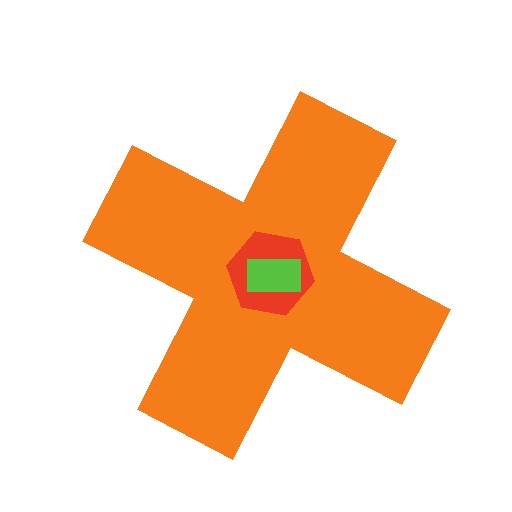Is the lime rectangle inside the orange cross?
Yes.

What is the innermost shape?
The lime rectangle.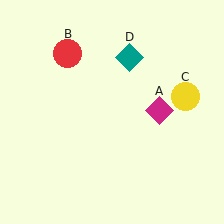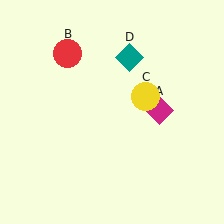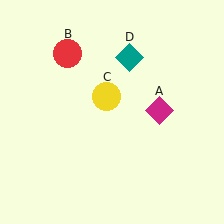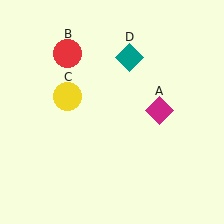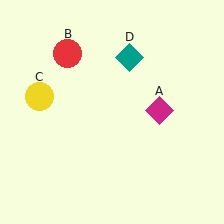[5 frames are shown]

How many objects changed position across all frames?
1 object changed position: yellow circle (object C).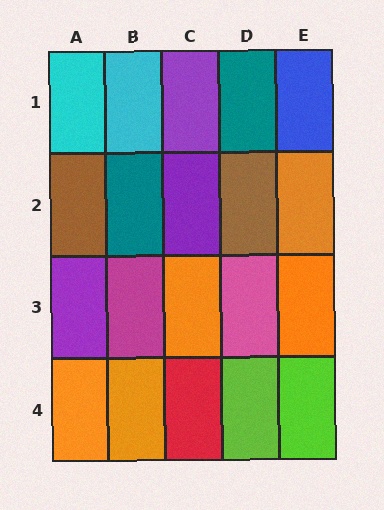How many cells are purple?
3 cells are purple.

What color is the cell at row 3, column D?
Pink.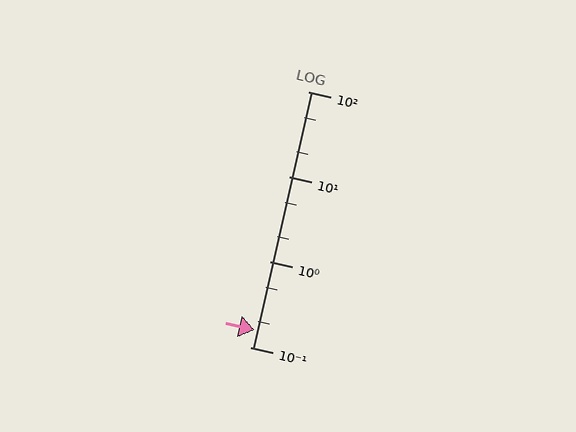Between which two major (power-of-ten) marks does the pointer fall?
The pointer is between 0.1 and 1.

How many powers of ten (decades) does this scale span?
The scale spans 3 decades, from 0.1 to 100.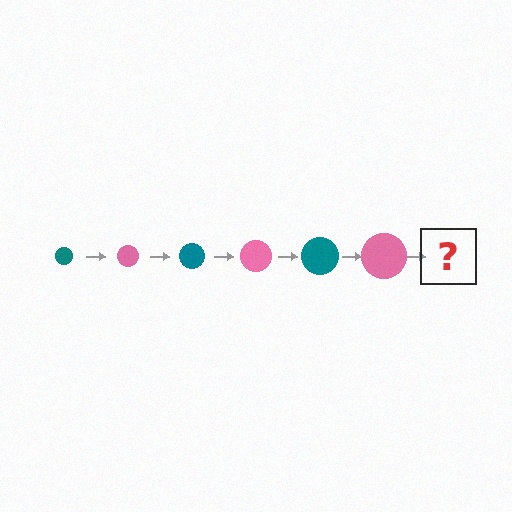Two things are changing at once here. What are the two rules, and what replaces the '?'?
The two rules are that the circle grows larger each step and the color cycles through teal and pink. The '?' should be a teal circle, larger than the previous one.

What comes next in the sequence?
The next element should be a teal circle, larger than the previous one.